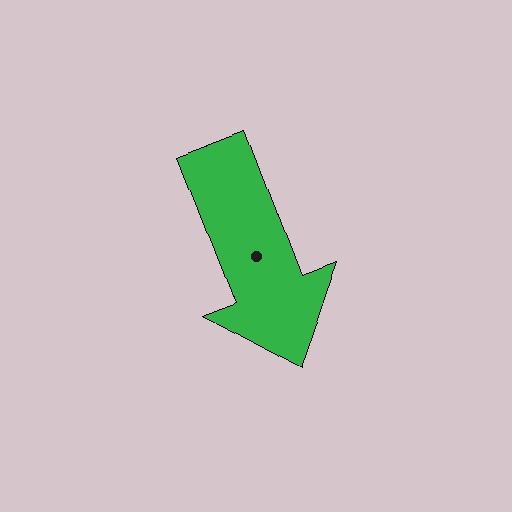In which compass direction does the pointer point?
South.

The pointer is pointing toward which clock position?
Roughly 5 o'clock.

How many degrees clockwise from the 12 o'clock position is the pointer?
Approximately 159 degrees.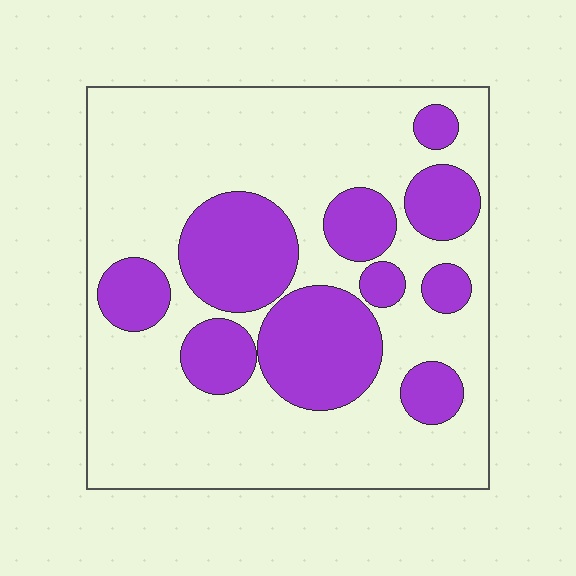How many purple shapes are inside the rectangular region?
10.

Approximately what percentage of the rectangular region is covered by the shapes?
Approximately 30%.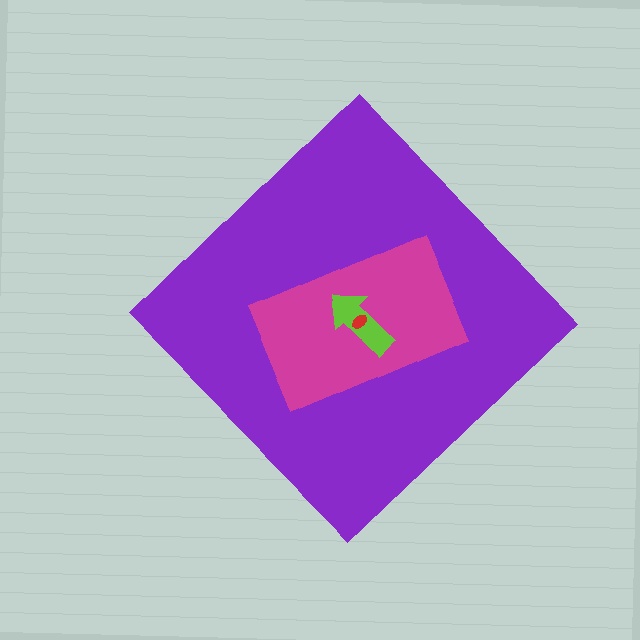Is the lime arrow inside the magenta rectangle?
Yes.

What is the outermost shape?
The purple diamond.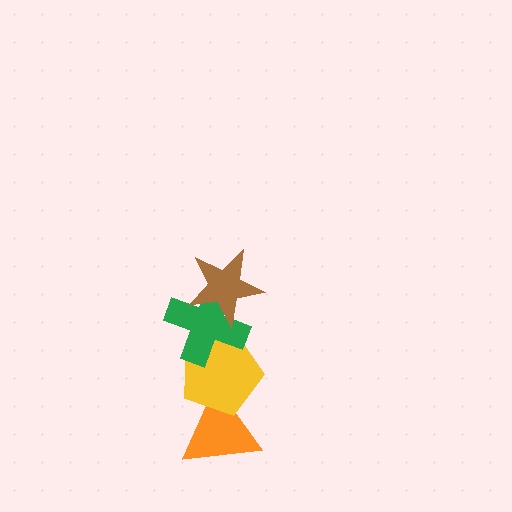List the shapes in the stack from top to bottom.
From top to bottom: the brown star, the green cross, the yellow pentagon, the orange triangle.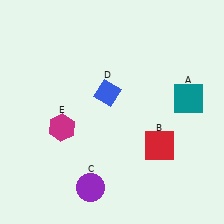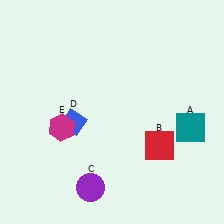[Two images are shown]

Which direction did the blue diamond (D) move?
The blue diamond (D) moved left.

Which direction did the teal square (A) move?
The teal square (A) moved down.